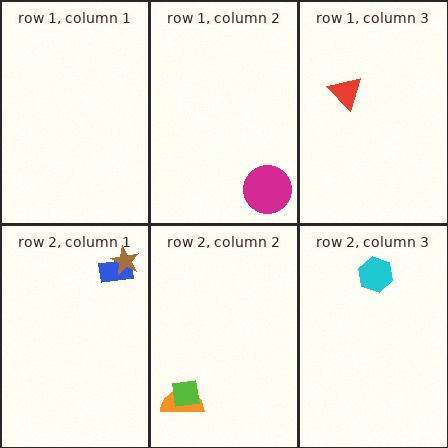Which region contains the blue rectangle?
The row 2, column 1 region.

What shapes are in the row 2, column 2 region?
The orange semicircle, the lime square.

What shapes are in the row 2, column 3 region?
The cyan hexagon.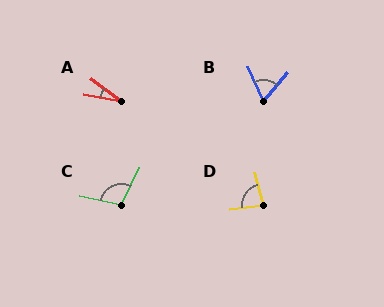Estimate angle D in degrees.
Approximately 83 degrees.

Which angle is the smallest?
A, at approximately 27 degrees.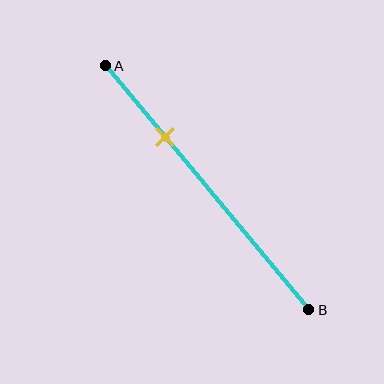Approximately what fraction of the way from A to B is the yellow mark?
The yellow mark is approximately 30% of the way from A to B.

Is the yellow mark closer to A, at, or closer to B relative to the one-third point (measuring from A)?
The yellow mark is closer to point A than the one-third point of segment AB.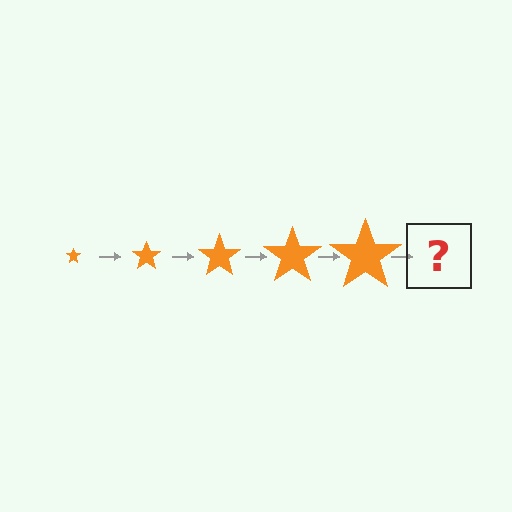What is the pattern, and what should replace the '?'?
The pattern is that the star gets progressively larger each step. The '?' should be an orange star, larger than the previous one.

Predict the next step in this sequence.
The next step is an orange star, larger than the previous one.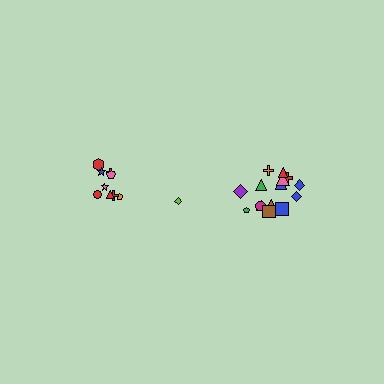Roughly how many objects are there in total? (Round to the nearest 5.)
Roughly 25 objects in total.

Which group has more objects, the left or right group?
The right group.